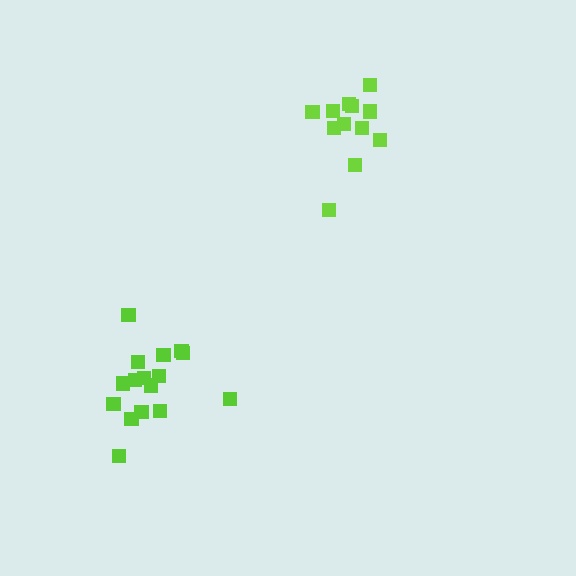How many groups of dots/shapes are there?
There are 2 groups.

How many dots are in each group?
Group 1: 12 dots, Group 2: 16 dots (28 total).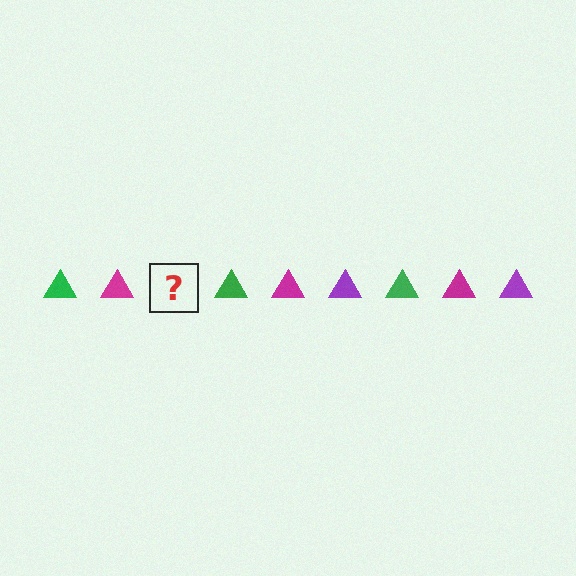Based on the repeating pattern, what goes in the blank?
The blank should be a purple triangle.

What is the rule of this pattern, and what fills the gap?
The rule is that the pattern cycles through green, magenta, purple triangles. The gap should be filled with a purple triangle.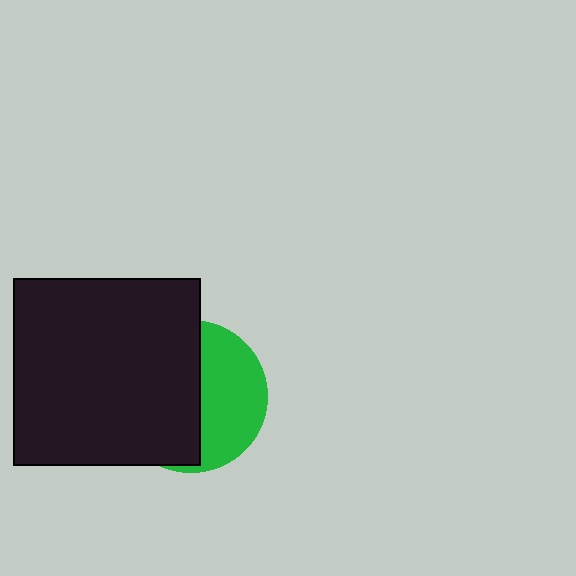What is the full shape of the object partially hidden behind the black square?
The partially hidden object is a green circle.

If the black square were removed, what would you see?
You would see the complete green circle.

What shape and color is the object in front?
The object in front is a black square.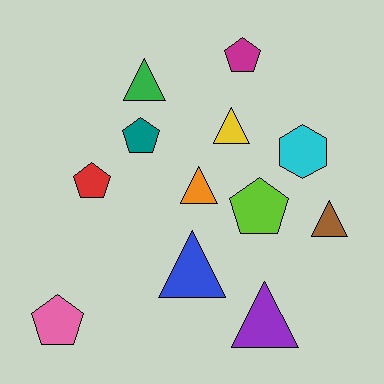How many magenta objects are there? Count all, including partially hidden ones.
There is 1 magenta object.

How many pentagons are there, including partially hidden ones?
There are 5 pentagons.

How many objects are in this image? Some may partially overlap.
There are 12 objects.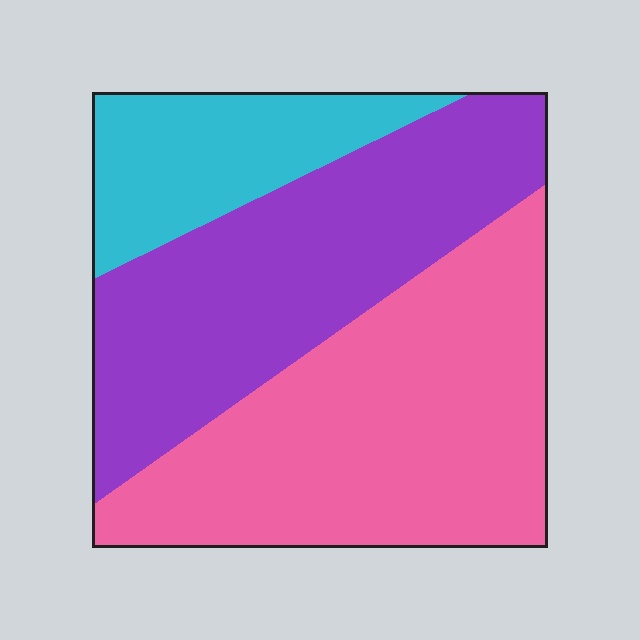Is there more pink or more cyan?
Pink.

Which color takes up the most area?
Pink, at roughly 45%.